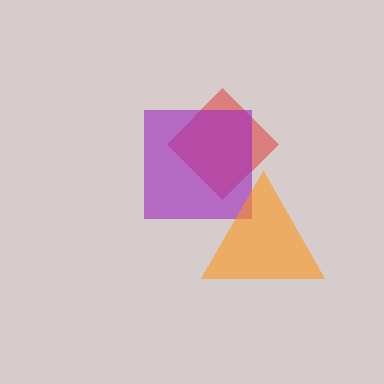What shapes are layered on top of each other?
The layered shapes are: a red diamond, a purple square, an orange triangle.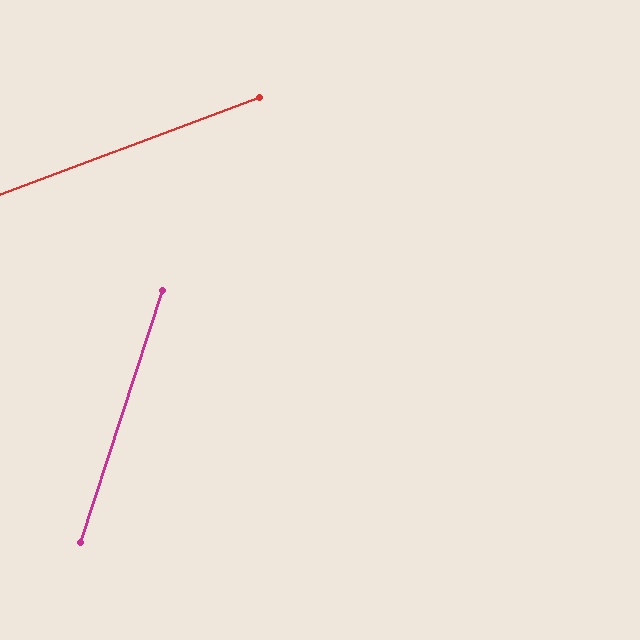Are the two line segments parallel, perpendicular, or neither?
Neither parallel nor perpendicular — they differ by about 51°.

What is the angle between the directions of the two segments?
Approximately 51 degrees.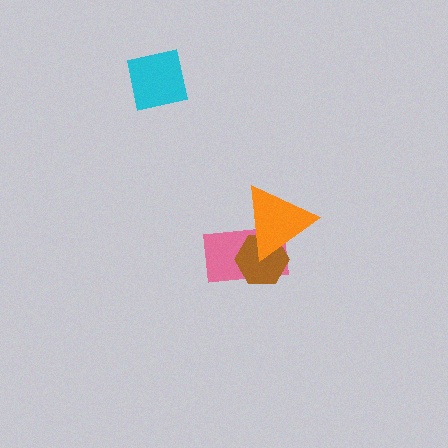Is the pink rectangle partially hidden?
Yes, it is partially covered by another shape.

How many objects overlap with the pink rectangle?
2 objects overlap with the pink rectangle.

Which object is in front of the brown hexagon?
The orange triangle is in front of the brown hexagon.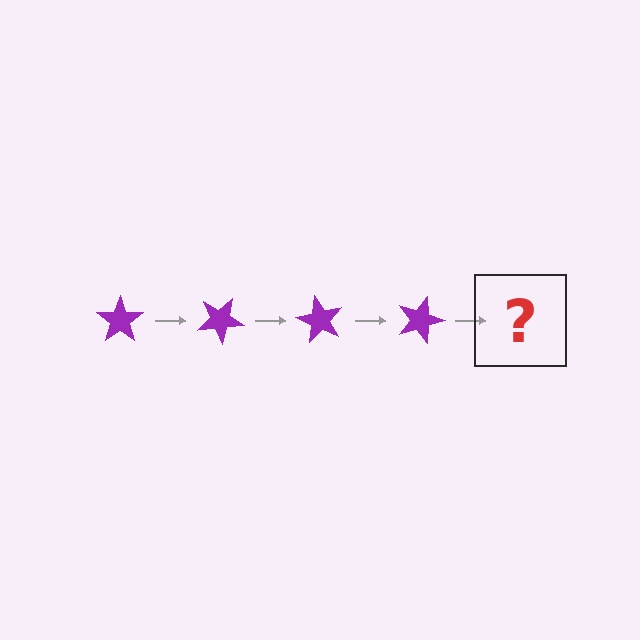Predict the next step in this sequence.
The next step is a purple star rotated 120 degrees.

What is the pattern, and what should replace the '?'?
The pattern is that the star rotates 30 degrees each step. The '?' should be a purple star rotated 120 degrees.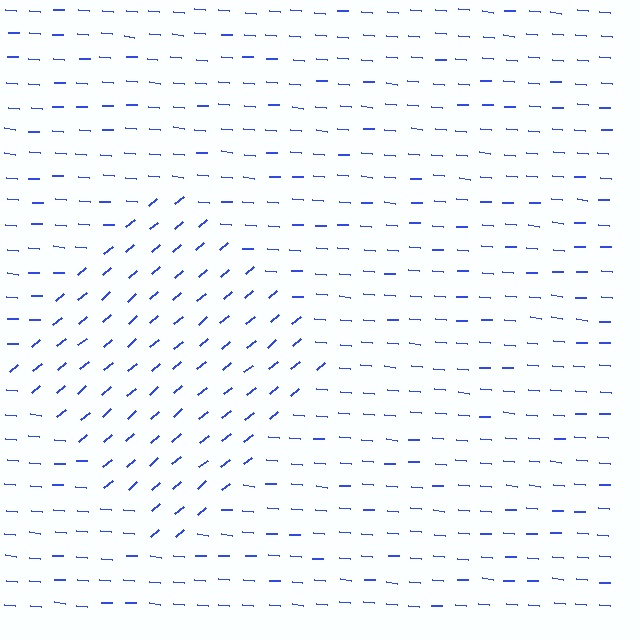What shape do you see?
I see a diamond.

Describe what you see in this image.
The image is filled with small blue line segments. A diamond region in the image has lines oriented differently from the surrounding lines, creating a visible texture boundary.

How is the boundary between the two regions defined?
The boundary is defined purely by a change in line orientation (approximately 45 degrees difference). All lines are the same color and thickness.